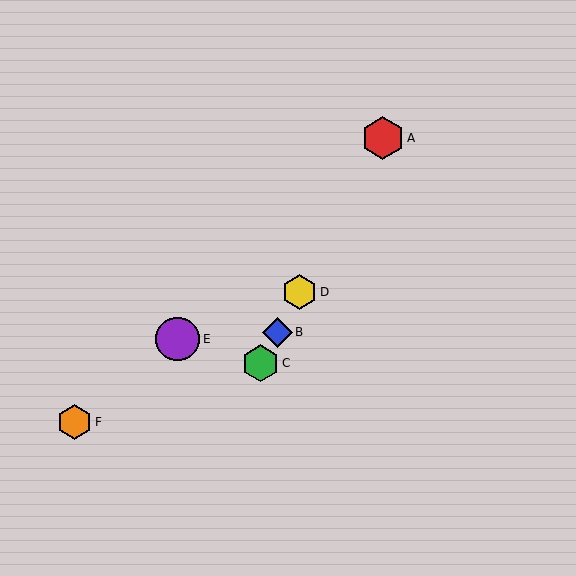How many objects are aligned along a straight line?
4 objects (A, B, C, D) are aligned along a straight line.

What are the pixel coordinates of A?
Object A is at (383, 138).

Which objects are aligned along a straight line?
Objects A, B, C, D are aligned along a straight line.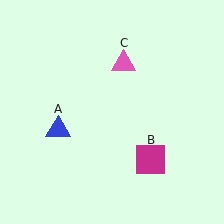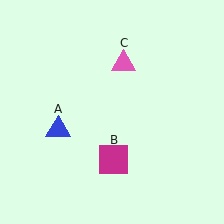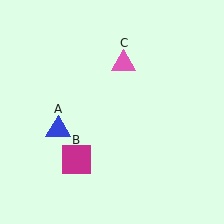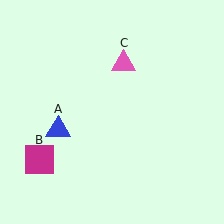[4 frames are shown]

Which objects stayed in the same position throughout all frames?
Blue triangle (object A) and pink triangle (object C) remained stationary.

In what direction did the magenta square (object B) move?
The magenta square (object B) moved left.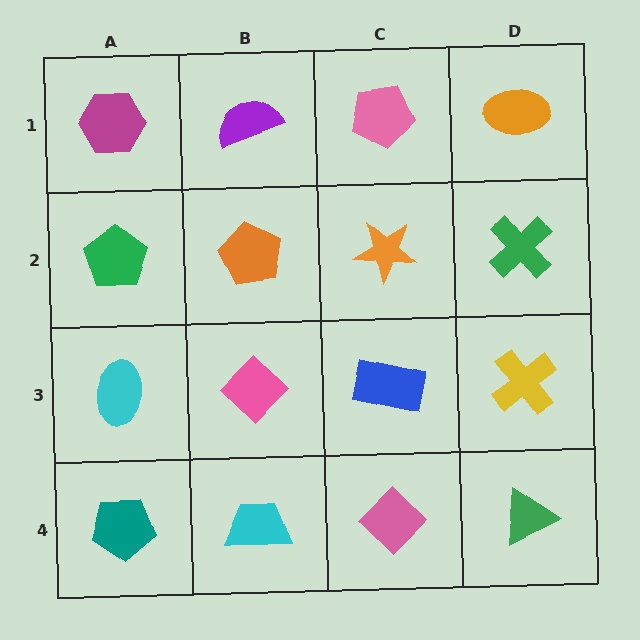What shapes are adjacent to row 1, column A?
A green pentagon (row 2, column A), a purple semicircle (row 1, column B).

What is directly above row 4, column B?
A pink diamond.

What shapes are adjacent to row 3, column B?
An orange pentagon (row 2, column B), a cyan trapezoid (row 4, column B), a cyan ellipse (row 3, column A), a blue rectangle (row 3, column C).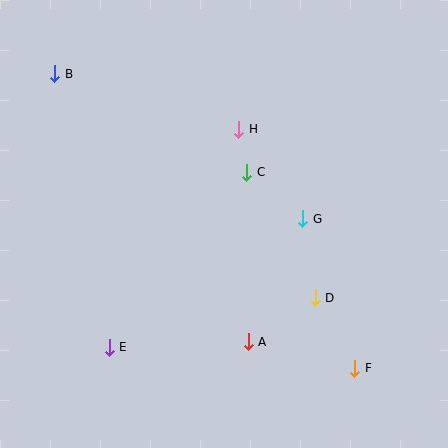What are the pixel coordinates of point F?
Point F is at (355, 368).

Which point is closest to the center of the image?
Point C at (247, 172) is closest to the center.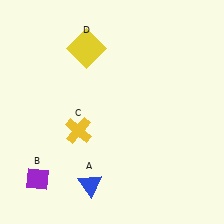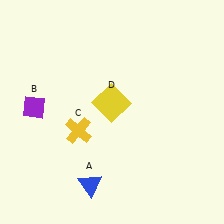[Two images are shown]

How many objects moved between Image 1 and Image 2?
2 objects moved between the two images.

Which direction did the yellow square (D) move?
The yellow square (D) moved down.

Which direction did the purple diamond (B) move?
The purple diamond (B) moved up.